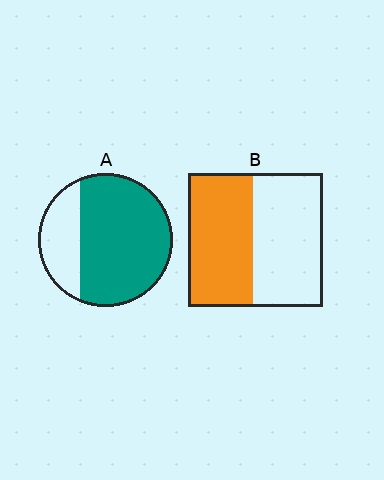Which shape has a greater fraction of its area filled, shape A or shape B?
Shape A.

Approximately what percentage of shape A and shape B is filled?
A is approximately 75% and B is approximately 50%.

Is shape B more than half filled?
Roughly half.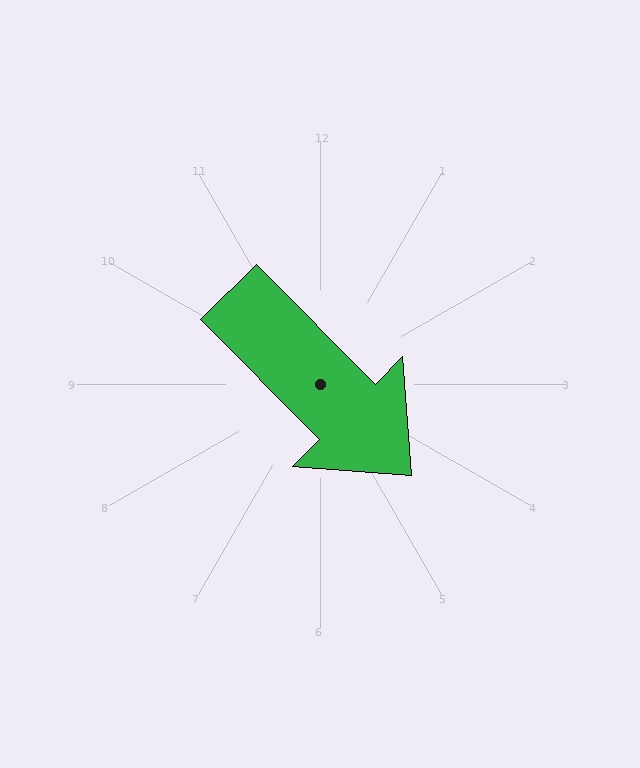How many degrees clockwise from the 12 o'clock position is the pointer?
Approximately 135 degrees.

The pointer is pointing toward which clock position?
Roughly 5 o'clock.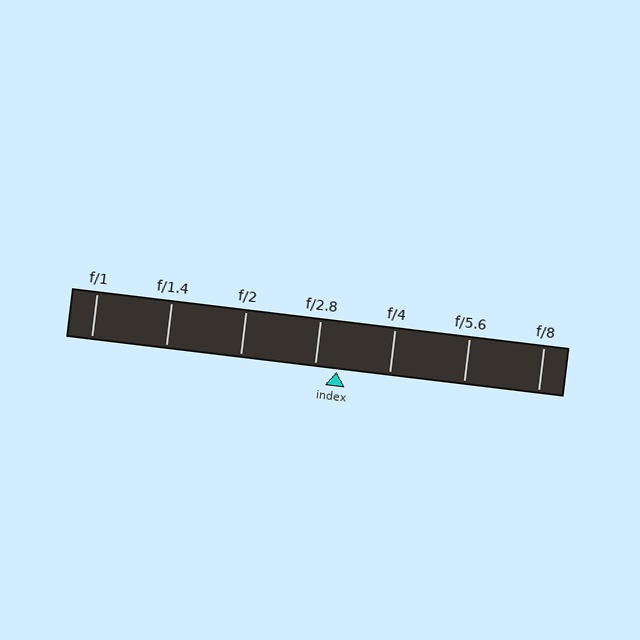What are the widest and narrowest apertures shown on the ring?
The widest aperture shown is f/1 and the narrowest is f/8.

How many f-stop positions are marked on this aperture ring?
There are 7 f-stop positions marked.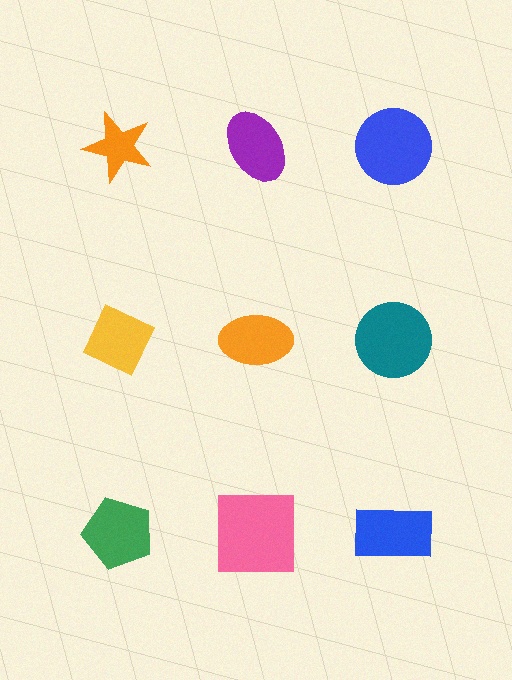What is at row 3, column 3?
A blue rectangle.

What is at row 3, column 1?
A green pentagon.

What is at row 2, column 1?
A yellow diamond.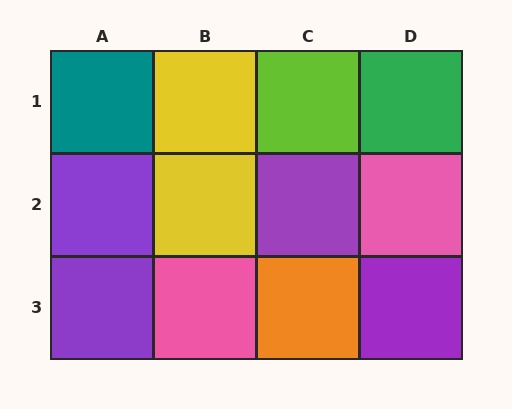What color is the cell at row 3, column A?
Purple.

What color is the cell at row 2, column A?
Purple.